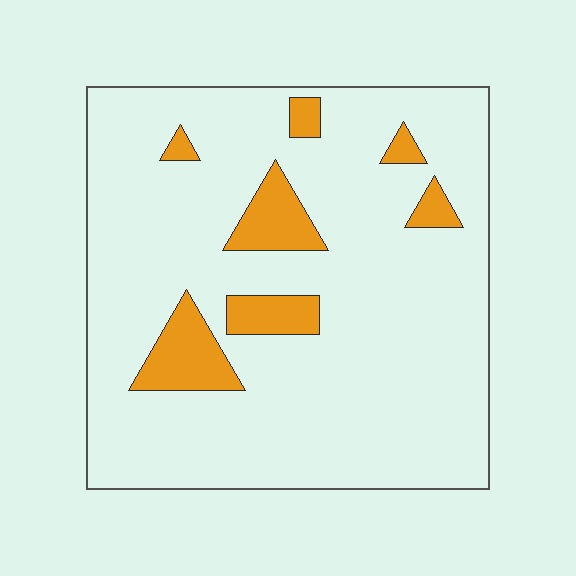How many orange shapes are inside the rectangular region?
7.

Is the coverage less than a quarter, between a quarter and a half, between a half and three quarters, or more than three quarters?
Less than a quarter.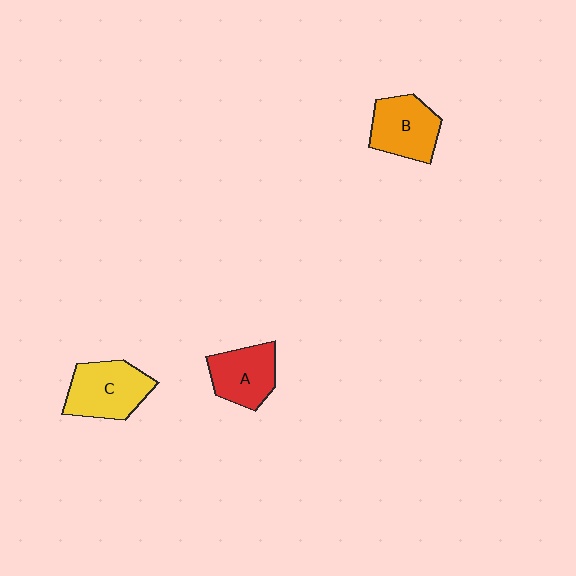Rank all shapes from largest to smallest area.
From largest to smallest: C (yellow), B (orange), A (red).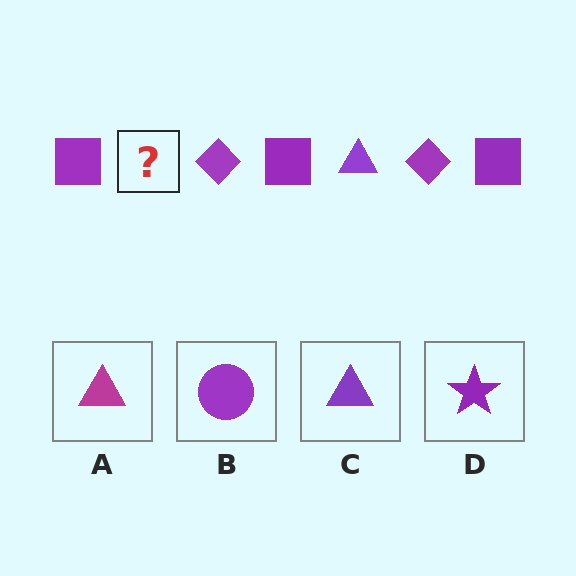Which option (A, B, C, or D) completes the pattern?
C.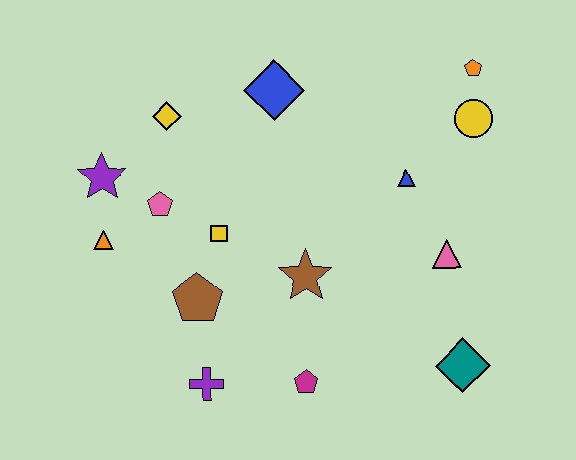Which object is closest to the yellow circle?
The orange pentagon is closest to the yellow circle.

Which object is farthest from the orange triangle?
The orange pentagon is farthest from the orange triangle.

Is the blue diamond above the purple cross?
Yes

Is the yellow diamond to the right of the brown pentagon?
No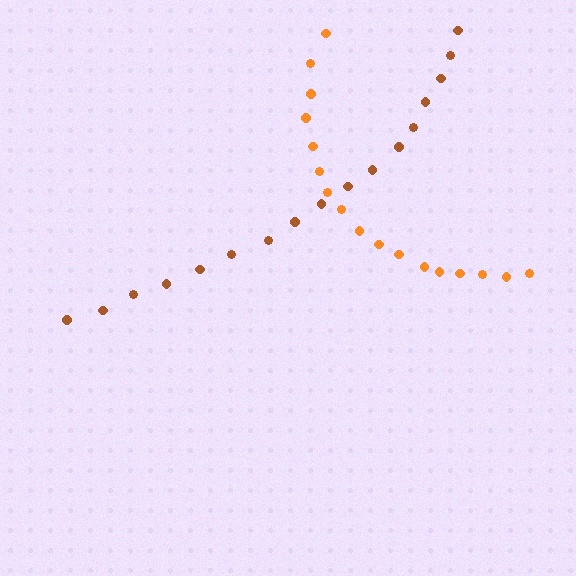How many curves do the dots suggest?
There are 2 distinct paths.